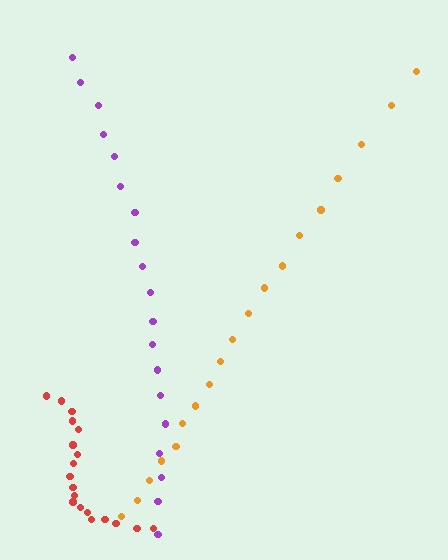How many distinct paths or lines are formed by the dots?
There are 3 distinct paths.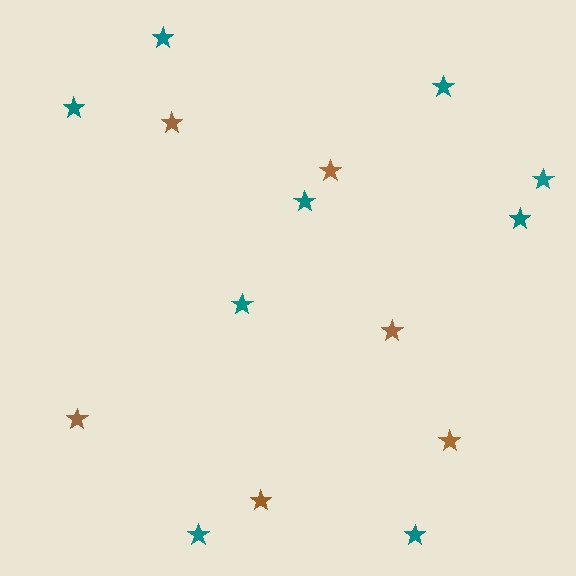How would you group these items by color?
There are 2 groups: one group of brown stars (6) and one group of teal stars (9).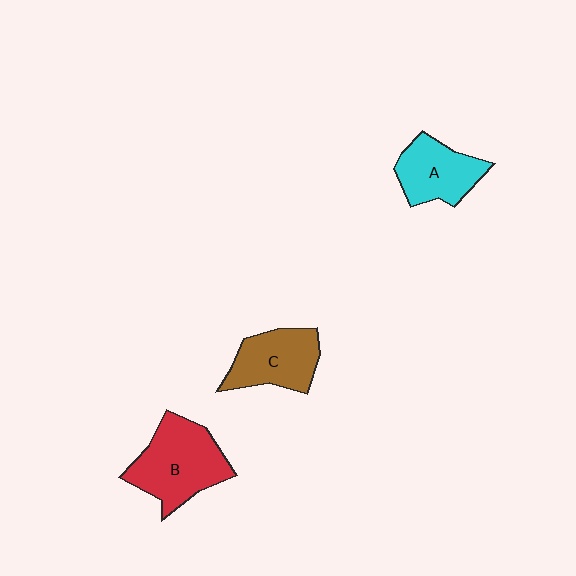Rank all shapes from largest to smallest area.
From largest to smallest: B (red), C (brown), A (cyan).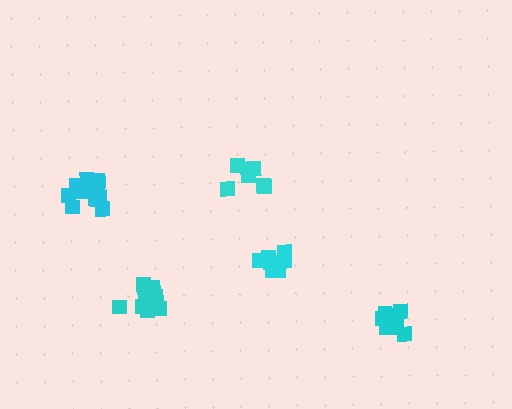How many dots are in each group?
Group 1: 8 dots, Group 2: 8 dots, Group 3: 12 dots, Group 4: 14 dots, Group 5: 11 dots (53 total).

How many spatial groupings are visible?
There are 5 spatial groupings.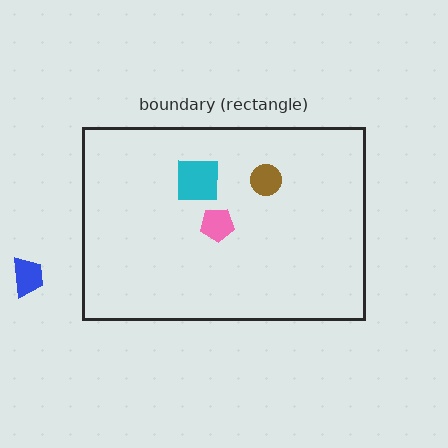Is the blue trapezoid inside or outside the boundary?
Outside.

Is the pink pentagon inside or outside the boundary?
Inside.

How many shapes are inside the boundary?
3 inside, 1 outside.